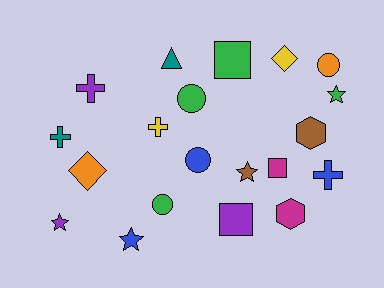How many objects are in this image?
There are 20 objects.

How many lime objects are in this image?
There are no lime objects.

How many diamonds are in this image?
There are 2 diamonds.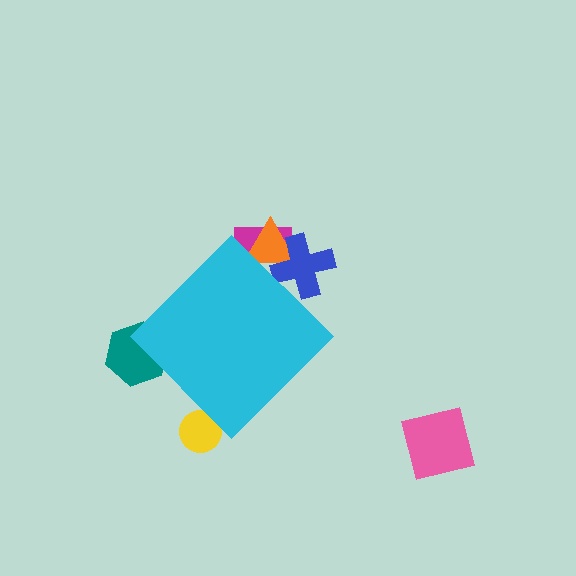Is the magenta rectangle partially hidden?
Yes, the magenta rectangle is partially hidden behind the cyan diamond.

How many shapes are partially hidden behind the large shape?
5 shapes are partially hidden.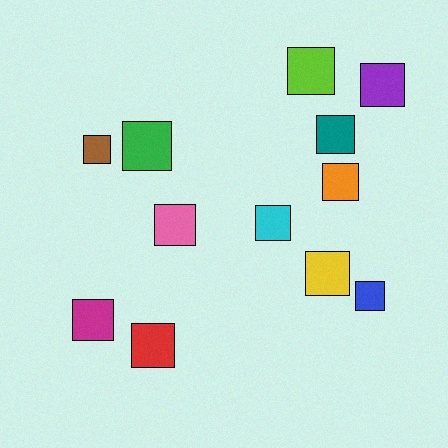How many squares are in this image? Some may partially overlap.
There are 12 squares.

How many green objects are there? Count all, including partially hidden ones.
There is 1 green object.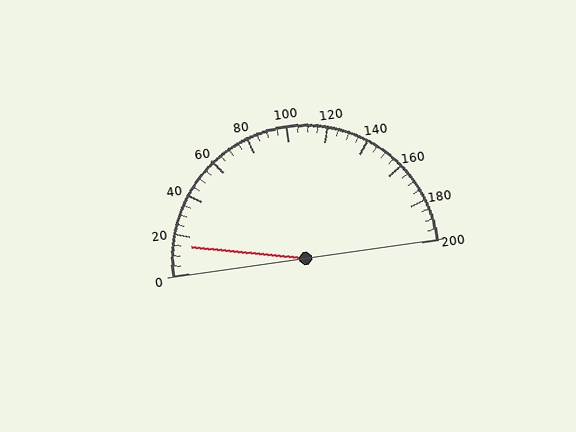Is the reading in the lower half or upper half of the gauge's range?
The reading is in the lower half of the range (0 to 200).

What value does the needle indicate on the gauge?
The needle indicates approximately 15.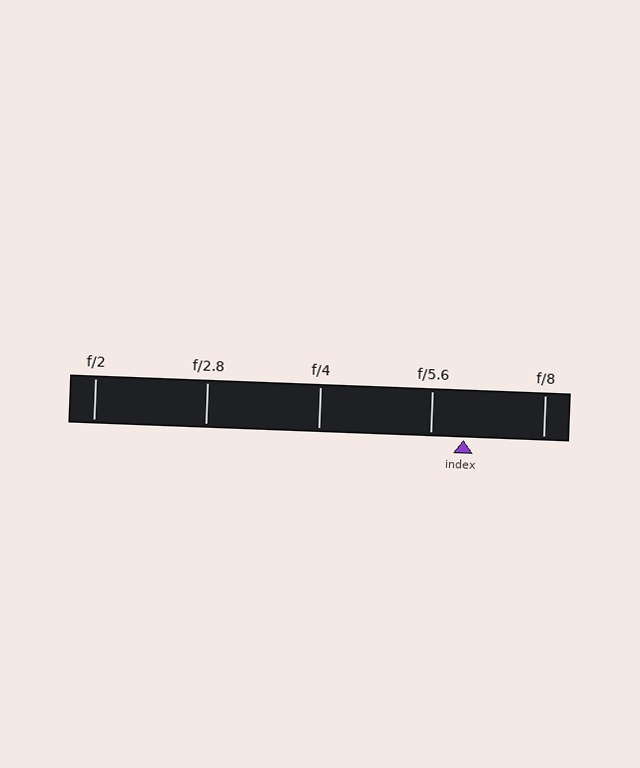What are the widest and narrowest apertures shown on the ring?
The widest aperture shown is f/2 and the narrowest is f/8.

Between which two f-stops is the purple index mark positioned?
The index mark is between f/5.6 and f/8.